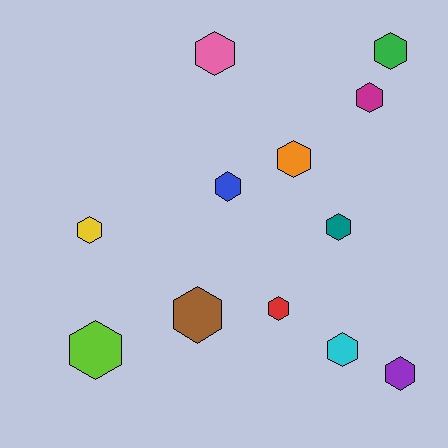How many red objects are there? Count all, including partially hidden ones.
There is 1 red object.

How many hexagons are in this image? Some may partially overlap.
There are 12 hexagons.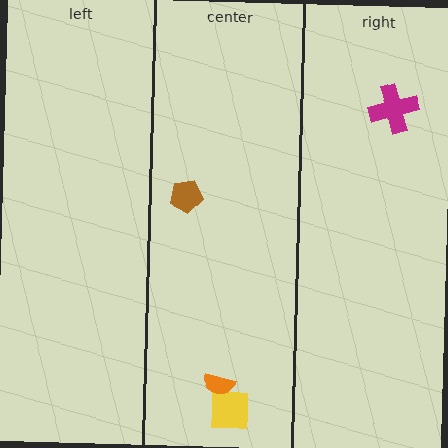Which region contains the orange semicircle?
The center region.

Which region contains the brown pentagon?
The center region.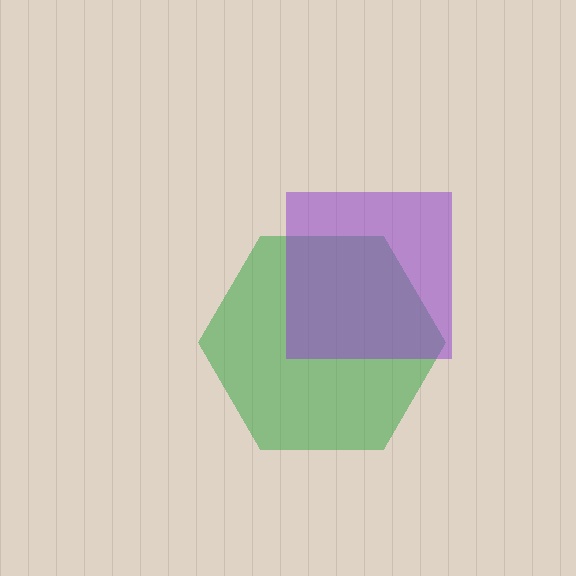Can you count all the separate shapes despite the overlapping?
Yes, there are 2 separate shapes.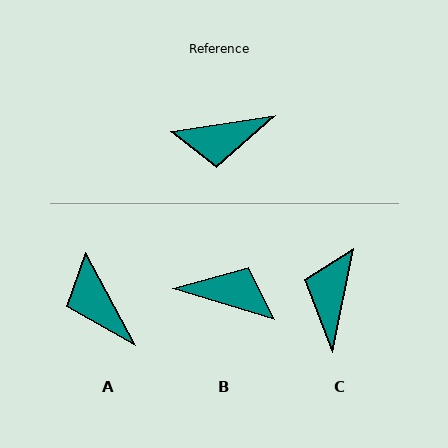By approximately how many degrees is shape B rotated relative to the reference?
Approximately 154 degrees counter-clockwise.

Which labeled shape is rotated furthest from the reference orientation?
B, about 154 degrees away.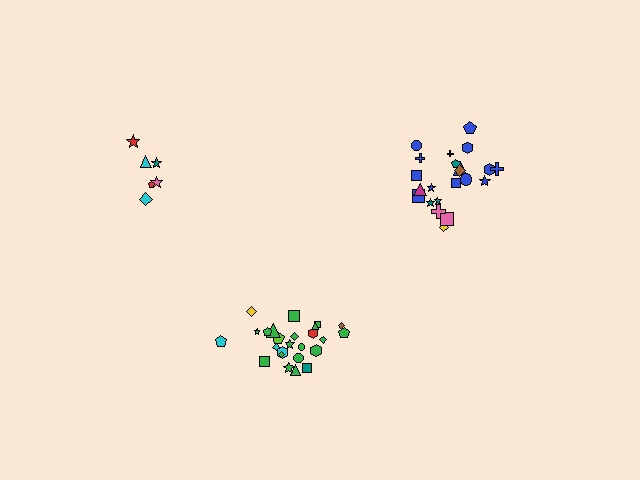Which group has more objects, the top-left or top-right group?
The top-right group.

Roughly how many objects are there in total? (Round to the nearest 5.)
Roughly 55 objects in total.